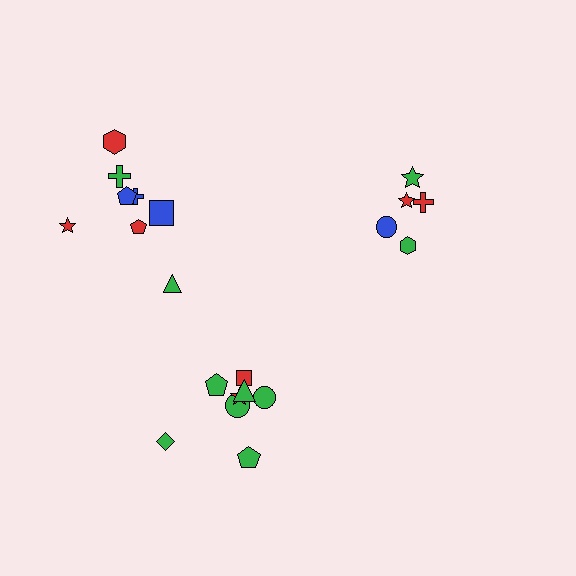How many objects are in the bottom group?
There are 8 objects.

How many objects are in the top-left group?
There are 8 objects.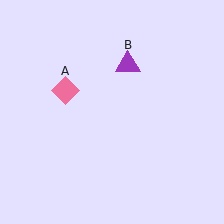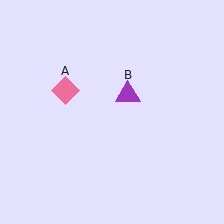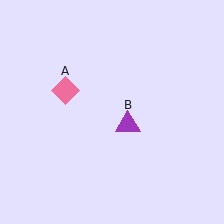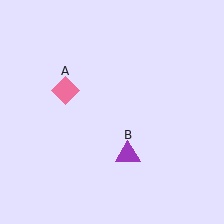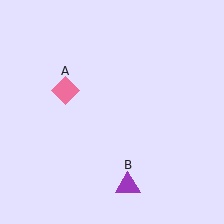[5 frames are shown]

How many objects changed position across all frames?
1 object changed position: purple triangle (object B).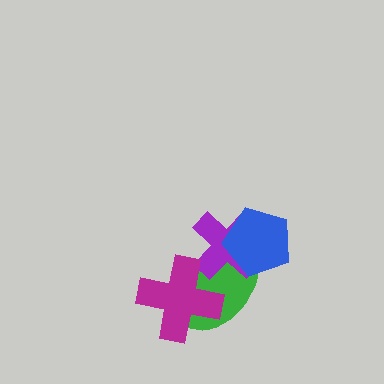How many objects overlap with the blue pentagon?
2 objects overlap with the blue pentagon.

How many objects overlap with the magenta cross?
2 objects overlap with the magenta cross.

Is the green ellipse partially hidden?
Yes, it is partially covered by another shape.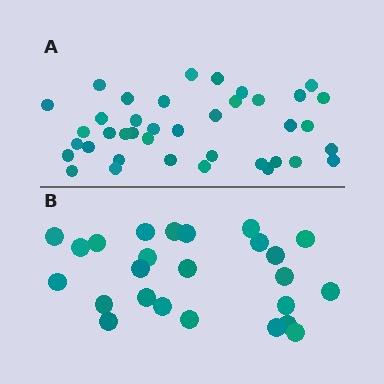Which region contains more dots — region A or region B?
Region A (the top region) has more dots.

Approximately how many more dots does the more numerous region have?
Region A has approximately 15 more dots than region B.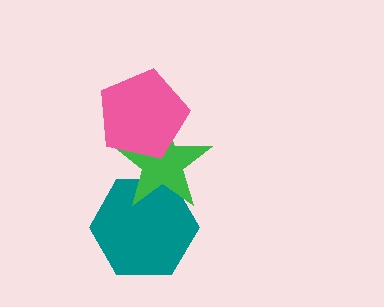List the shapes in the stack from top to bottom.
From top to bottom: the pink pentagon, the green star, the teal hexagon.